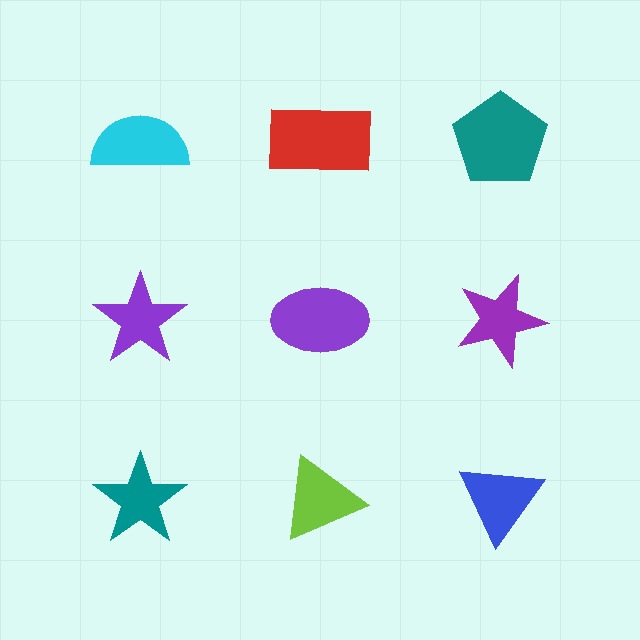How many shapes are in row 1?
3 shapes.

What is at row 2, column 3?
A purple star.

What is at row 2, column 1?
A purple star.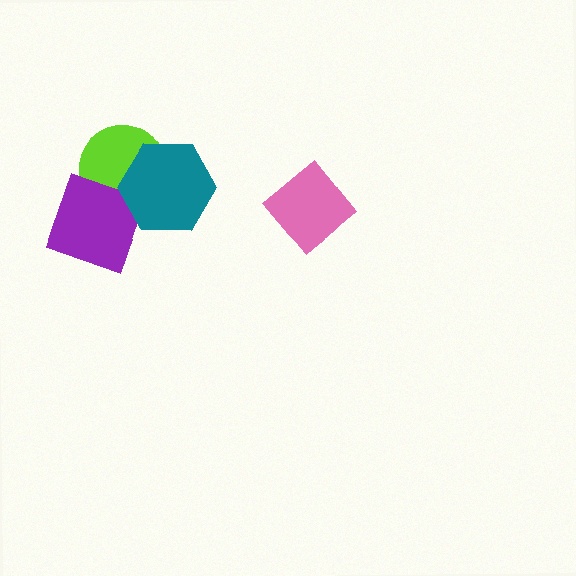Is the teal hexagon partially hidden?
No, no other shape covers it.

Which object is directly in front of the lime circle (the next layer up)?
The purple square is directly in front of the lime circle.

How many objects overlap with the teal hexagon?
1 object overlaps with the teal hexagon.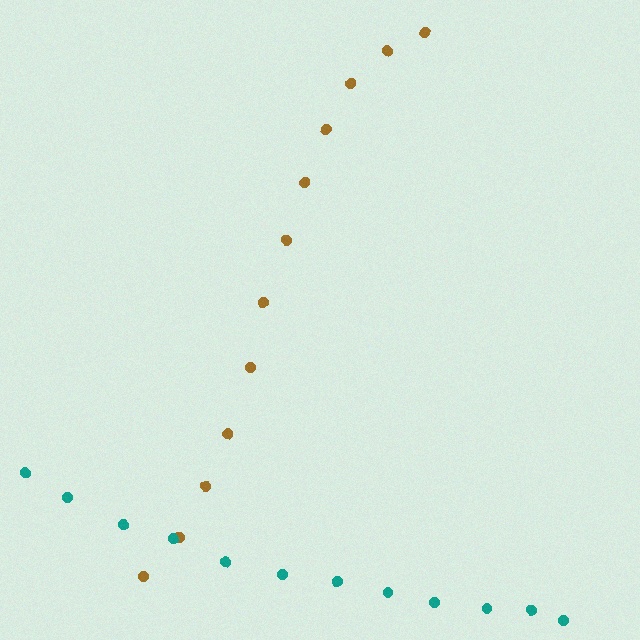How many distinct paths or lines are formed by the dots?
There are 2 distinct paths.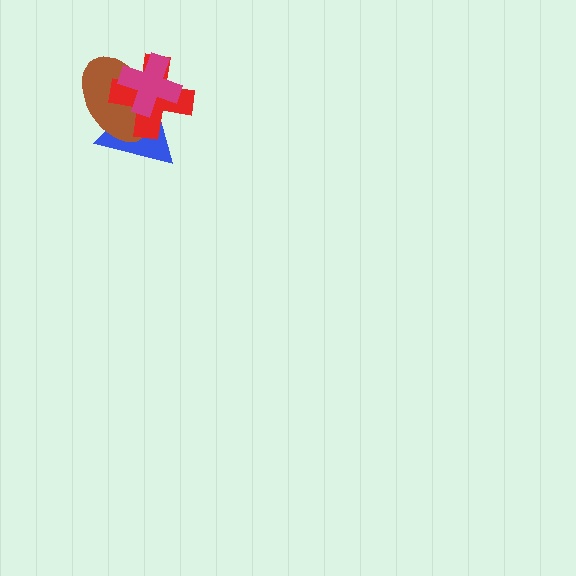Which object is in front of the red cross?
The magenta cross is in front of the red cross.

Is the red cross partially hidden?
Yes, it is partially covered by another shape.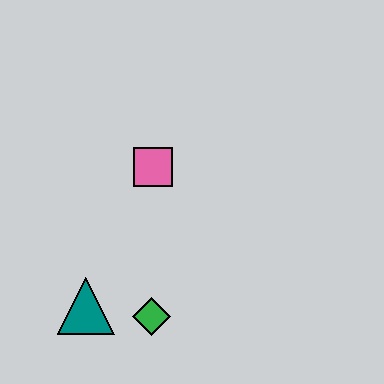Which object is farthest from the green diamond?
The pink square is farthest from the green diamond.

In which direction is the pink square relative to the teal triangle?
The pink square is above the teal triangle.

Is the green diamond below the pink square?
Yes